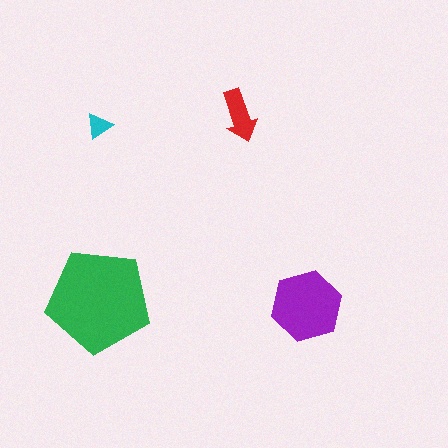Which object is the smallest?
The cyan triangle.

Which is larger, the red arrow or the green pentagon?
The green pentagon.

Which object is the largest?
The green pentagon.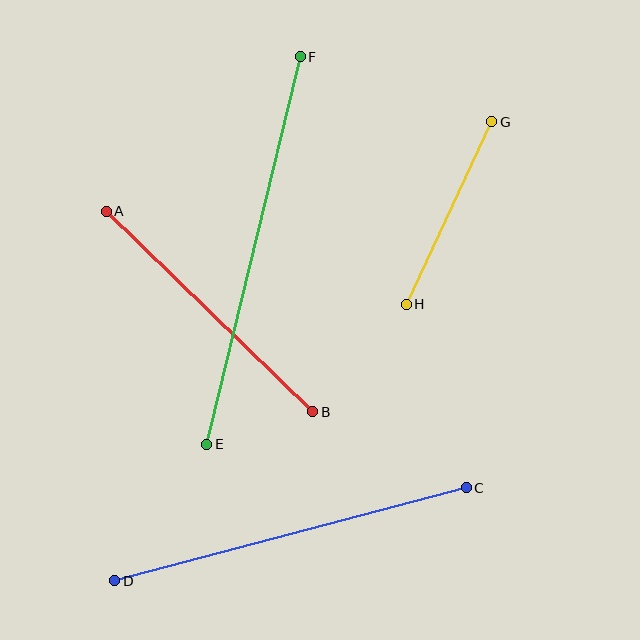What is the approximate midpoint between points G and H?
The midpoint is at approximately (449, 213) pixels.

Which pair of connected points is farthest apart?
Points E and F are farthest apart.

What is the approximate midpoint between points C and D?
The midpoint is at approximately (290, 534) pixels.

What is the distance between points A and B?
The distance is approximately 288 pixels.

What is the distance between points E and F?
The distance is approximately 398 pixels.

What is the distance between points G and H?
The distance is approximately 202 pixels.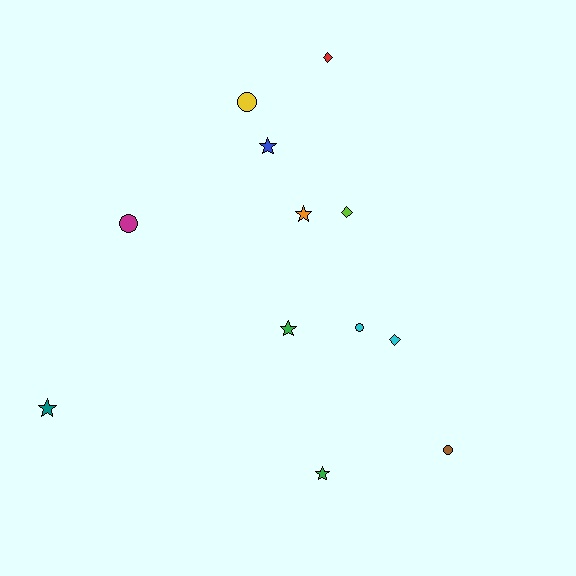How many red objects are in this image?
There is 1 red object.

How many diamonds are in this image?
There are 3 diamonds.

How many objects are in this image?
There are 12 objects.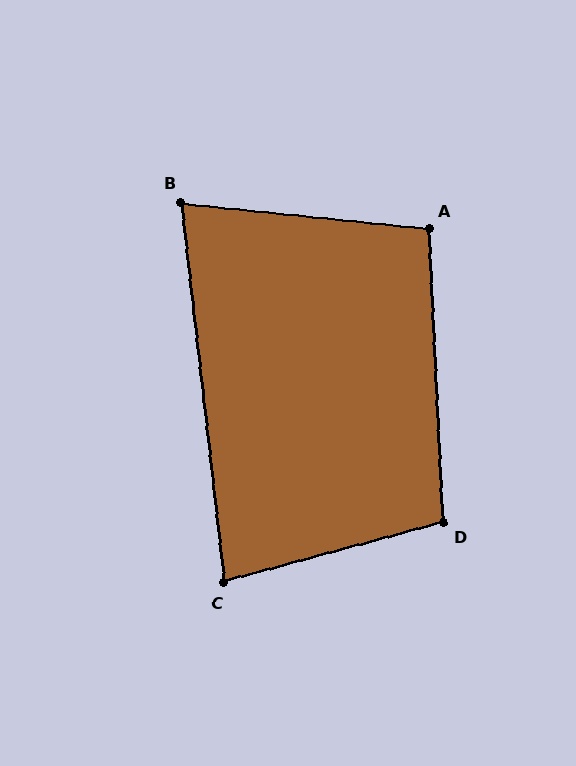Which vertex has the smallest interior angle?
B, at approximately 78 degrees.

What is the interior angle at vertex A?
Approximately 99 degrees (obtuse).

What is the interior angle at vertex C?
Approximately 81 degrees (acute).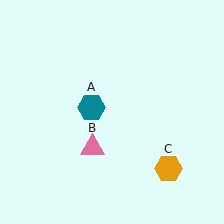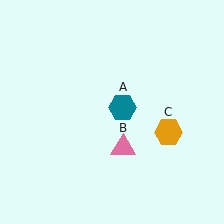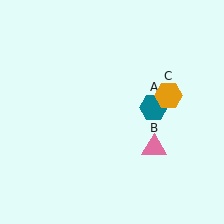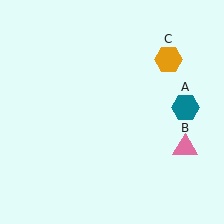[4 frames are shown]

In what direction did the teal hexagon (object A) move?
The teal hexagon (object A) moved right.